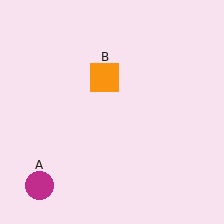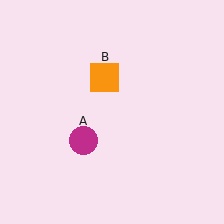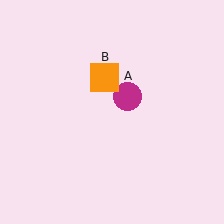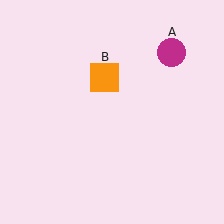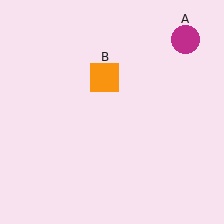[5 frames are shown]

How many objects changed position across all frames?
1 object changed position: magenta circle (object A).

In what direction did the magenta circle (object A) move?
The magenta circle (object A) moved up and to the right.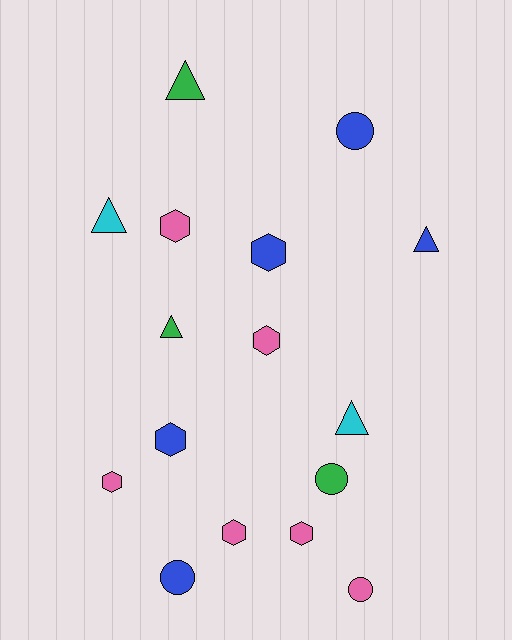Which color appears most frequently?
Pink, with 6 objects.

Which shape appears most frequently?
Hexagon, with 7 objects.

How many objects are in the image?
There are 16 objects.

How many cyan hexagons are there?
There are no cyan hexagons.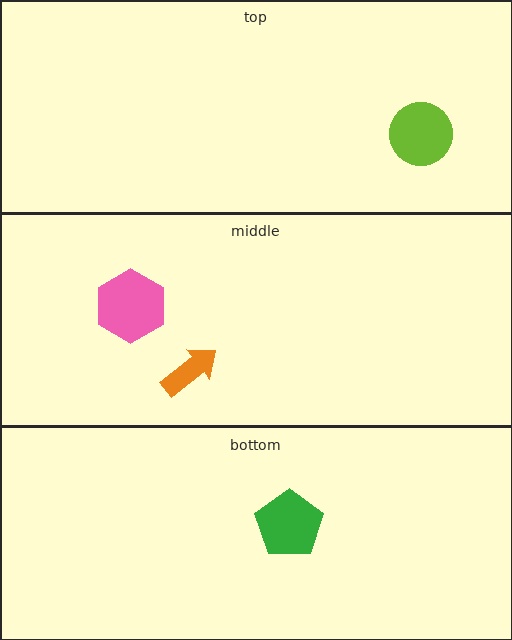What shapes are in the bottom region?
The green pentagon.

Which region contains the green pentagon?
The bottom region.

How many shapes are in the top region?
1.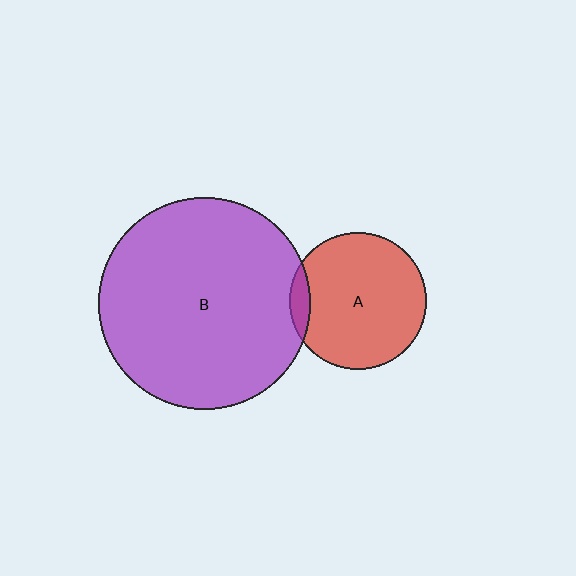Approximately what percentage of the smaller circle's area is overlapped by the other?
Approximately 10%.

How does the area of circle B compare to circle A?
Approximately 2.4 times.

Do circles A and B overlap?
Yes.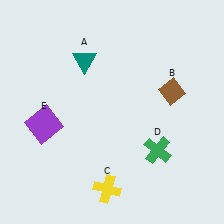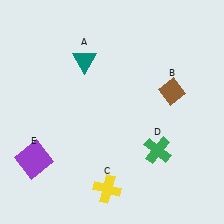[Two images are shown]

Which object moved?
The purple square (E) moved down.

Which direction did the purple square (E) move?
The purple square (E) moved down.